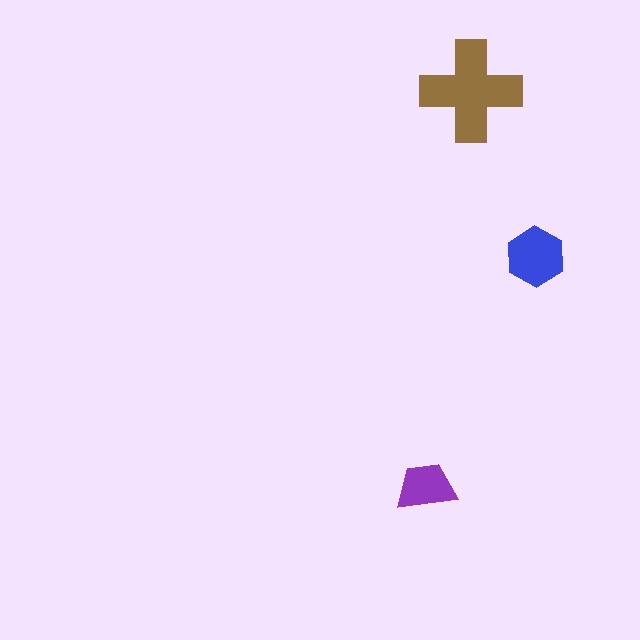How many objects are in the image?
There are 3 objects in the image.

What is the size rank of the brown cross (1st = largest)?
1st.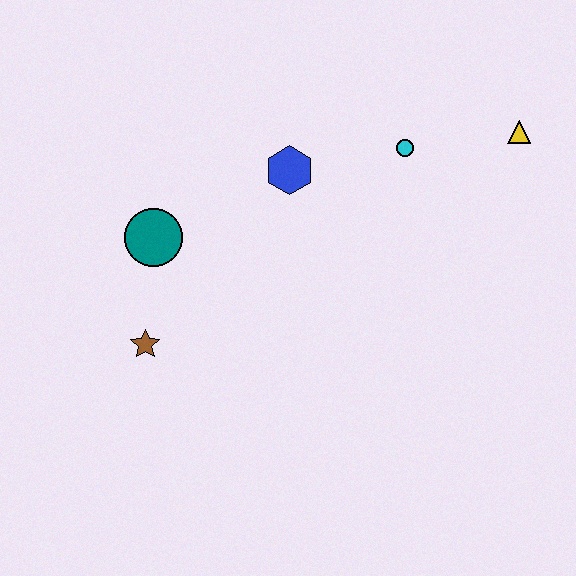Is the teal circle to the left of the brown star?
No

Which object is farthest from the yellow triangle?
The brown star is farthest from the yellow triangle.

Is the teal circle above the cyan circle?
No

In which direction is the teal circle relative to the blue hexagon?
The teal circle is to the left of the blue hexagon.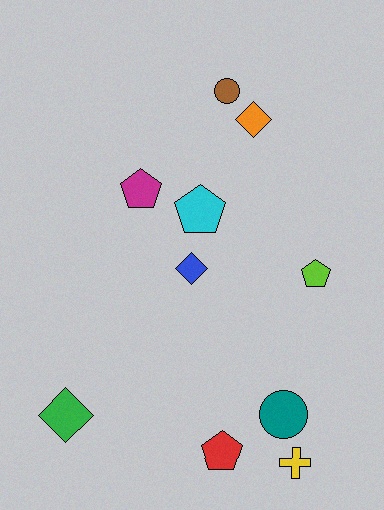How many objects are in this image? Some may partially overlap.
There are 10 objects.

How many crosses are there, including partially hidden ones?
There is 1 cross.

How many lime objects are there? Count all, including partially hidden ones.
There is 1 lime object.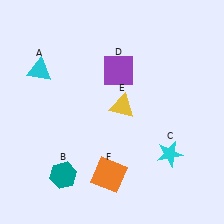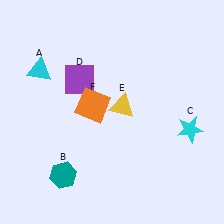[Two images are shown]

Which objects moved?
The objects that moved are: the cyan star (C), the purple square (D), the orange square (F).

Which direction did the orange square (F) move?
The orange square (F) moved up.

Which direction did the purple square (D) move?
The purple square (D) moved left.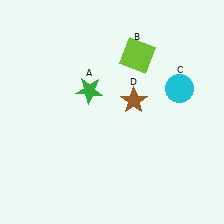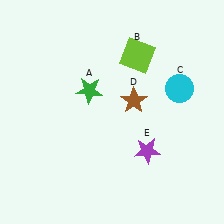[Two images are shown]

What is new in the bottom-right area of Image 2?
A purple star (E) was added in the bottom-right area of Image 2.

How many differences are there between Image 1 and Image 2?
There is 1 difference between the two images.